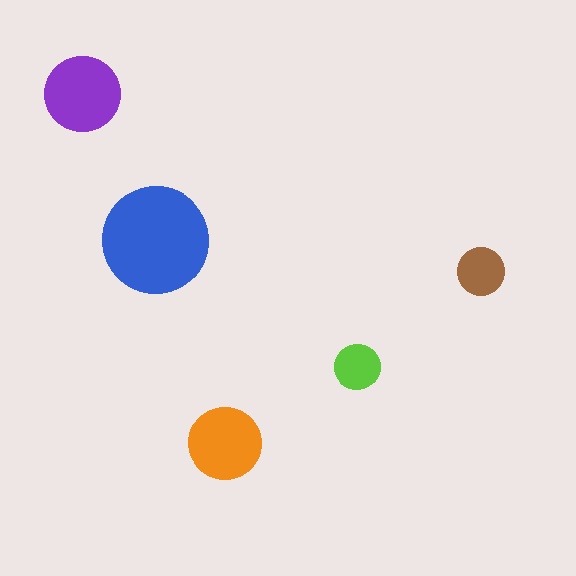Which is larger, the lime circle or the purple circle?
The purple one.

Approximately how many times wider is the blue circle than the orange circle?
About 1.5 times wider.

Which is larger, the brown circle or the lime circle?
The brown one.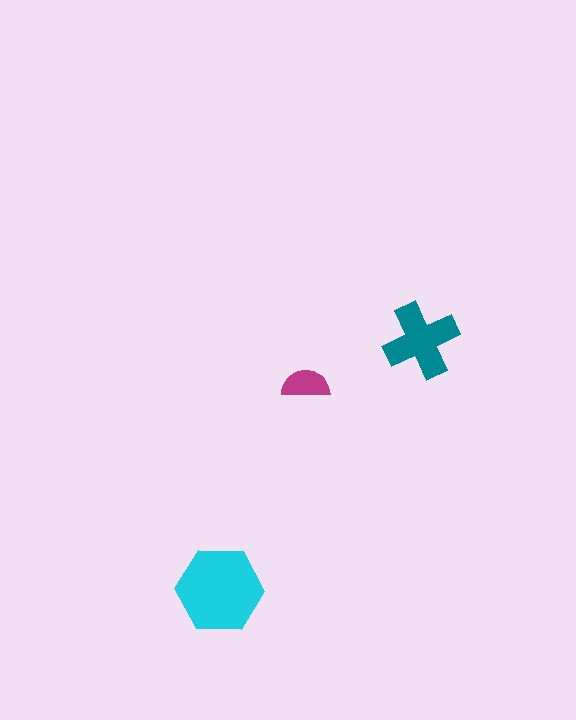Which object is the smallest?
The magenta semicircle.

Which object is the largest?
The cyan hexagon.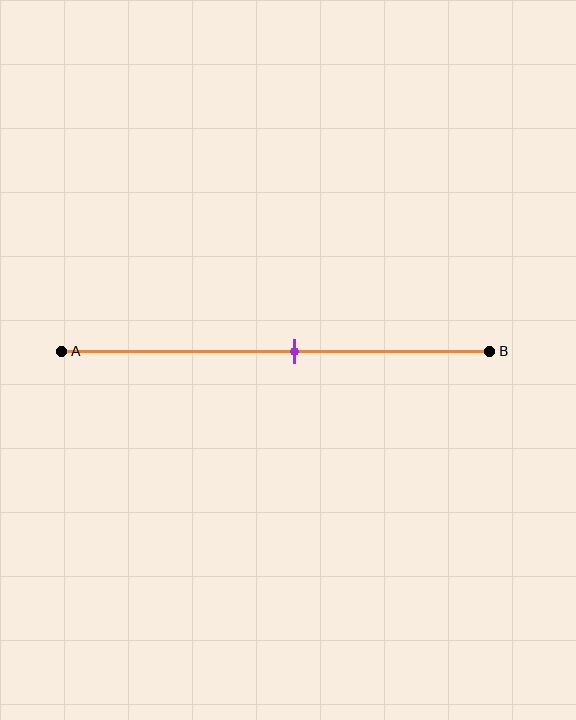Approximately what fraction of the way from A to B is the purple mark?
The purple mark is approximately 55% of the way from A to B.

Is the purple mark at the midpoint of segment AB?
No, the mark is at about 55% from A, not at the 50% midpoint.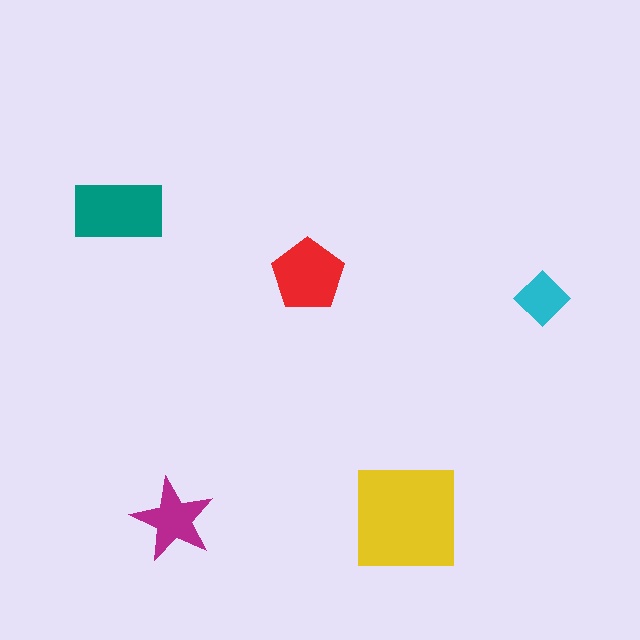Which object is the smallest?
The cyan diamond.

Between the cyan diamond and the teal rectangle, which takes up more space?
The teal rectangle.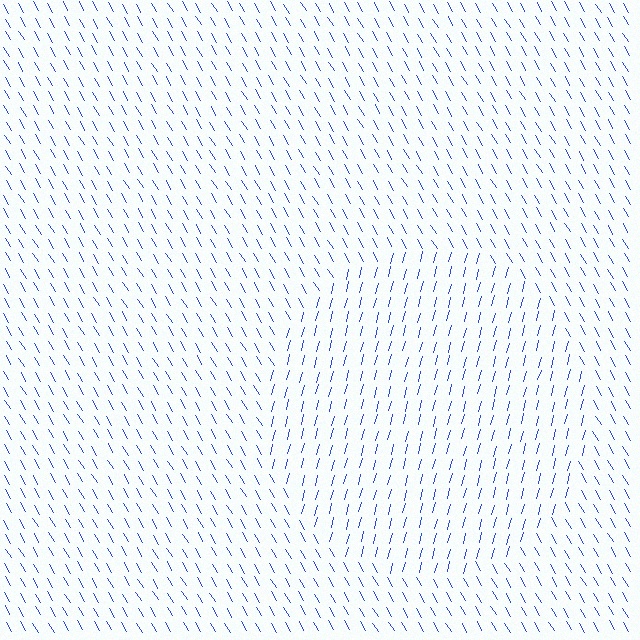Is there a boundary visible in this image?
Yes, there is a texture boundary formed by a change in line orientation.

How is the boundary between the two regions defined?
The boundary is defined purely by a change in line orientation (approximately 45 degrees difference). All lines are the same color and thickness.